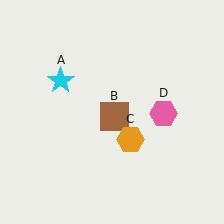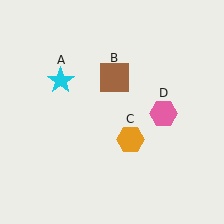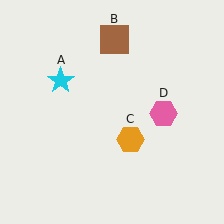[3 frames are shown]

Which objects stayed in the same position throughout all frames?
Cyan star (object A) and orange hexagon (object C) and pink hexagon (object D) remained stationary.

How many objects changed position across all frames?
1 object changed position: brown square (object B).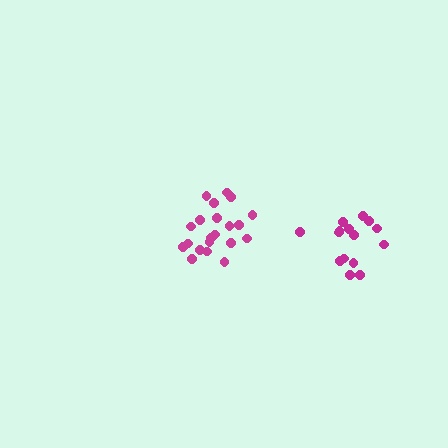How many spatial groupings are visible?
There are 2 spatial groupings.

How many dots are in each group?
Group 1: 21 dots, Group 2: 15 dots (36 total).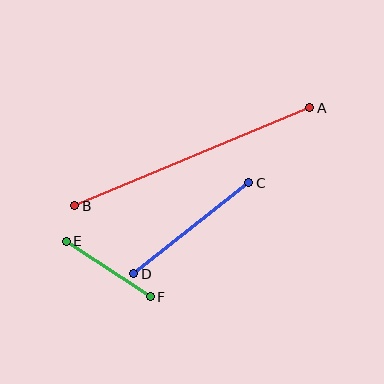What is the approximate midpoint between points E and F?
The midpoint is at approximately (108, 269) pixels.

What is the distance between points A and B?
The distance is approximately 255 pixels.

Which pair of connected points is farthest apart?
Points A and B are farthest apart.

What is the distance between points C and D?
The distance is approximately 147 pixels.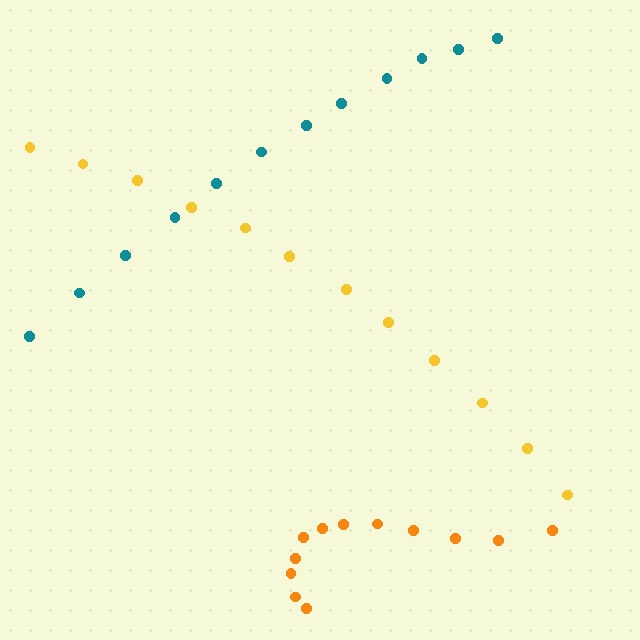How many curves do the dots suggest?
There are 3 distinct paths.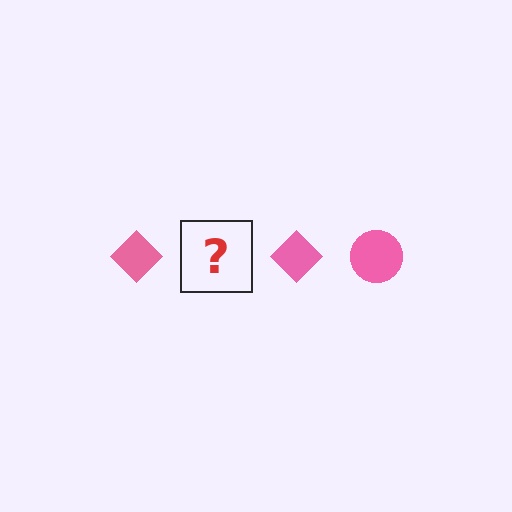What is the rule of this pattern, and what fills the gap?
The rule is that the pattern cycles through diamond, circle shapes in pink. The gap should be filled with a pink circle.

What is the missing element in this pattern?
The missing element is a pink circle.